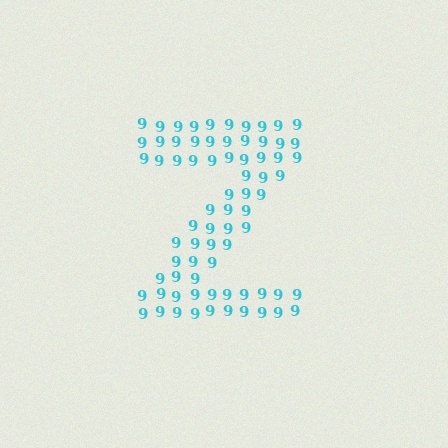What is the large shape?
The large shape is the letter Z.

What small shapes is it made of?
It is made of small digit 9's.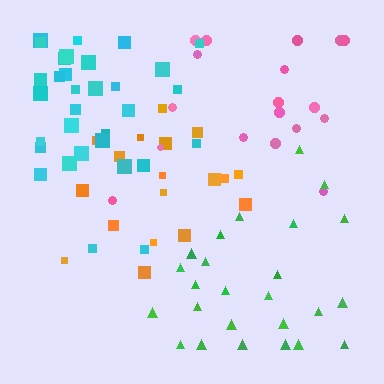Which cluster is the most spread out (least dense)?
Pink.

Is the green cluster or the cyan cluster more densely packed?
Cyan.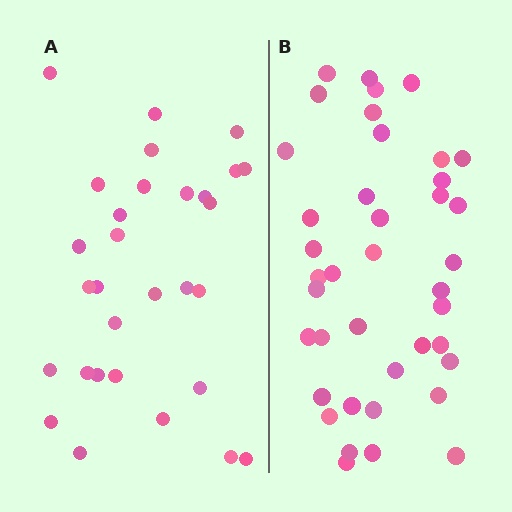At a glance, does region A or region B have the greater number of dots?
Region B (the right region) has more dots.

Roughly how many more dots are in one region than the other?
Region B has roughly 10 or so more dots than region A.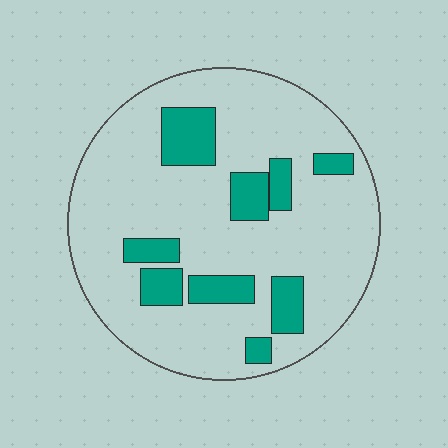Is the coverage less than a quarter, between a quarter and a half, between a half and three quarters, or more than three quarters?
Less than a quarter.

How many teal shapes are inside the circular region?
9.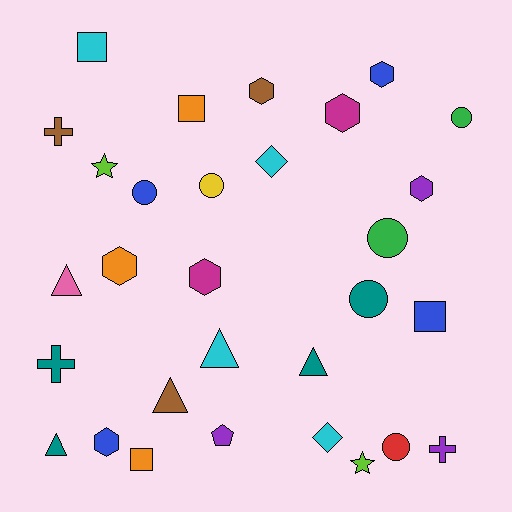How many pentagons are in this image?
There is 1 pentagon.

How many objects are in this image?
There are 30 objects.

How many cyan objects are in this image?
There are 4 cyan objects.